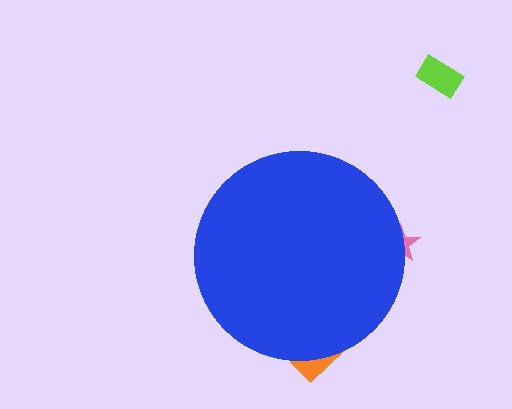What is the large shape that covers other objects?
A blue circle.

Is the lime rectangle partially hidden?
No, the lime rectangle is fully visible.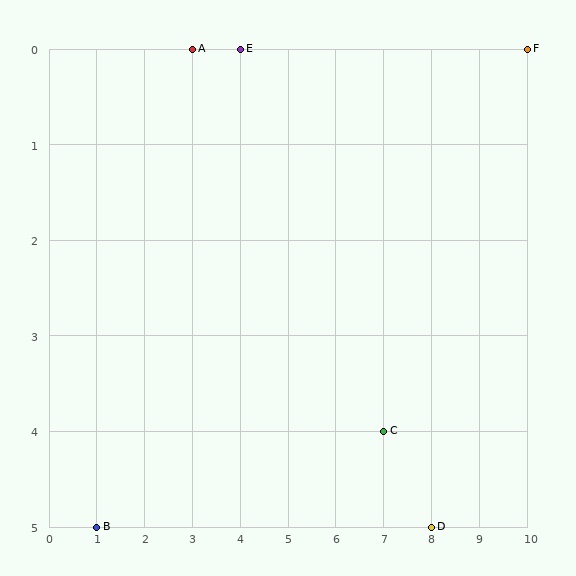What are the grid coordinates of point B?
Point B is at grid coordinates (1, 5).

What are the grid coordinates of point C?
Point C is at grid coordinates (7, 4).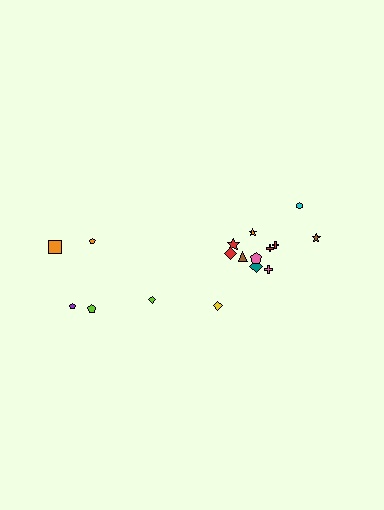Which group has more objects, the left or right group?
The right group.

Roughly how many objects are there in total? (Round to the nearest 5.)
Roughly 15 objects in total.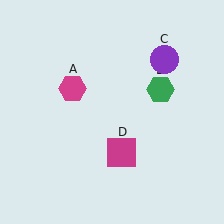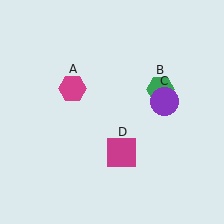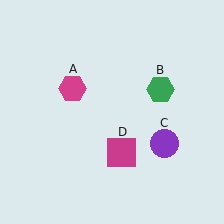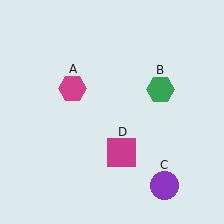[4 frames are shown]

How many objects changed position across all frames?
1 object changed position: purple circle (object C).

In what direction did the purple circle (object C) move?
The purple circle (object C) moved down.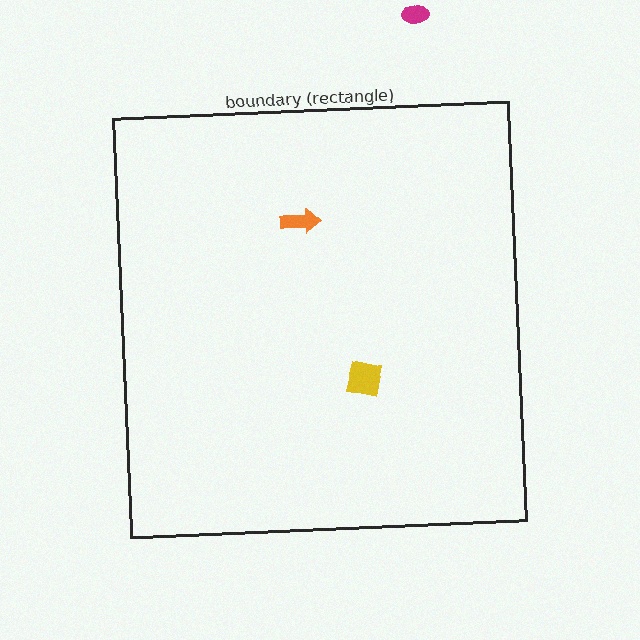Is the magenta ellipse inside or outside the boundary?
Outside.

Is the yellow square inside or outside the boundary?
Inside.